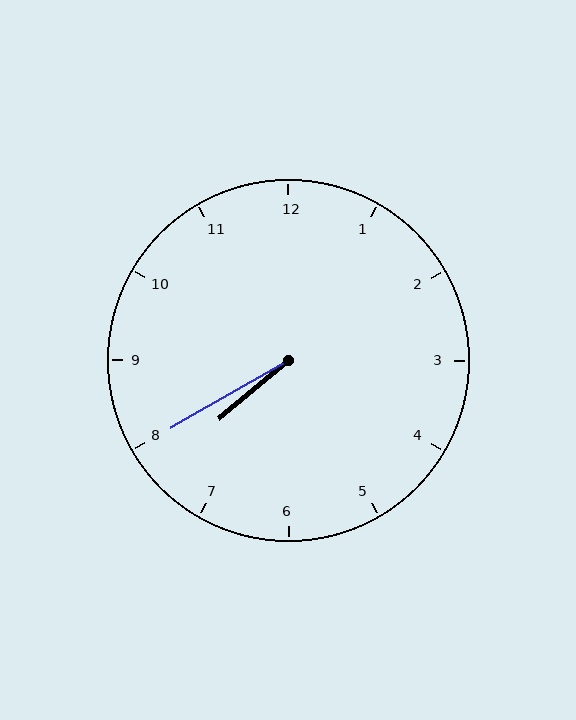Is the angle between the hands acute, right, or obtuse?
It is acute.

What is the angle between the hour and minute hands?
Approximately 10 degrees.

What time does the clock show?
7:40.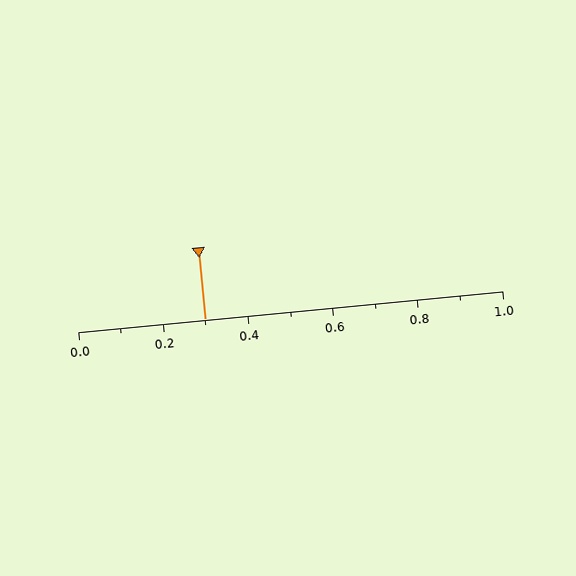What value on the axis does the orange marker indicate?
The marker indicates approximately 0.3.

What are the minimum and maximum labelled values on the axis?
The axis runs from 0.0 to 1.0.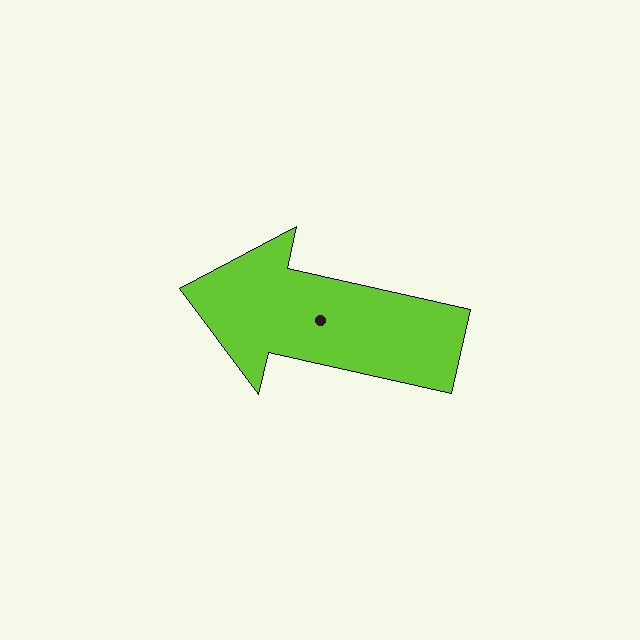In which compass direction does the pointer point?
West.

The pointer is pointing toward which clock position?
Roughly 9 o'clock.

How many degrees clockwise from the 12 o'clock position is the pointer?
Approximately 283 degrees.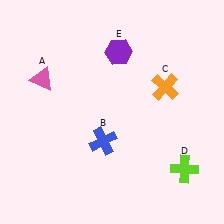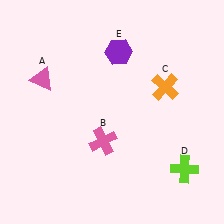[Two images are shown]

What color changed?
The cross (B) changed from blue in Image 1 to pink in Image 2.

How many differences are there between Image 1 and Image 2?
There is 1 difference between the two images.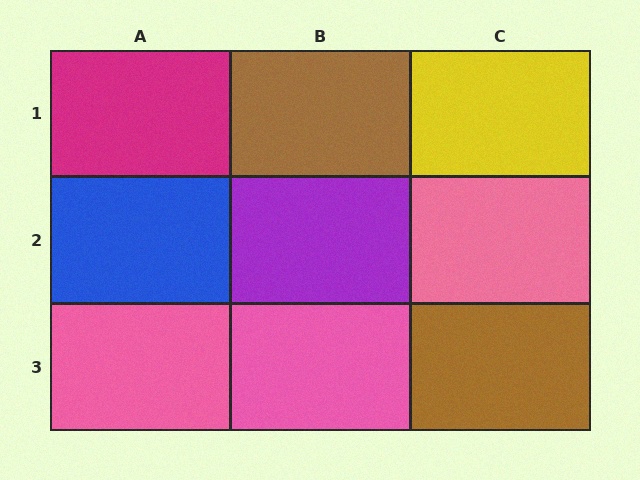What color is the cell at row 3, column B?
Pink.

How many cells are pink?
3 cells are pink.